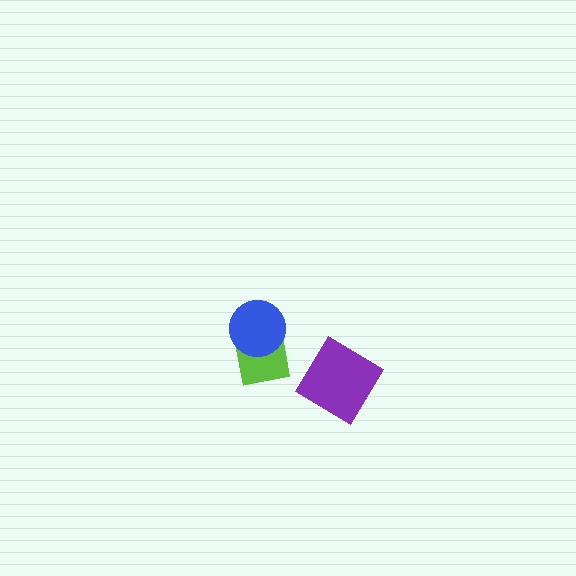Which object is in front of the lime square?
The blue circle is in front of the lime square.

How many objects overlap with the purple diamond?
0 objects overlap with the purple diamond.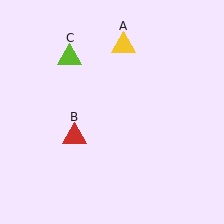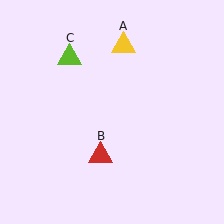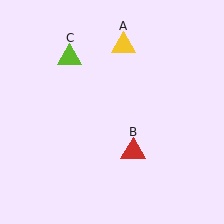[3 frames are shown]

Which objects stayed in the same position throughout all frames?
Yellow triangle (object A) and lime triangle (object C) remained stationary.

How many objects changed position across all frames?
1 object changed position: red triangle (object B).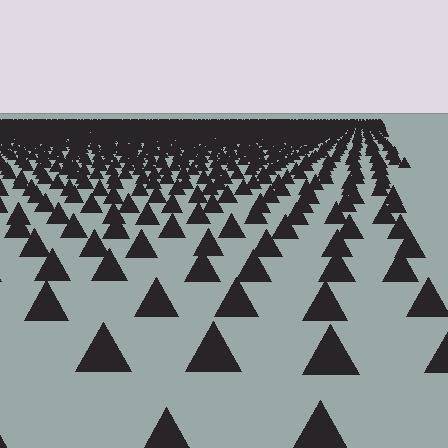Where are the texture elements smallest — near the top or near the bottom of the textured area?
Near the top.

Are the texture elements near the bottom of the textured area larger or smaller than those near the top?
Larger. Near the bottom, elements are closer to the viewer and appear at a bigger on-screen size.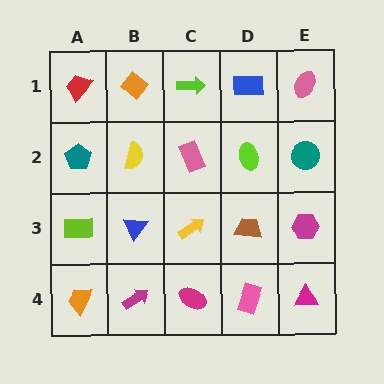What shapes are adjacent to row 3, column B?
A yellow semicircle (row 2, column B), a magenta arrow (row 4, column B), a lime rectangle (row 3, column A), a yellow arrow (row 3, column C).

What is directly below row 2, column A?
A lime rectangle.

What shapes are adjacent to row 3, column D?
A lime ellipse (row 2, column D), a pink rectangle (row 4, column D), a yellow arrow (row 3, column C), a magenta hexagon (row 3, column E).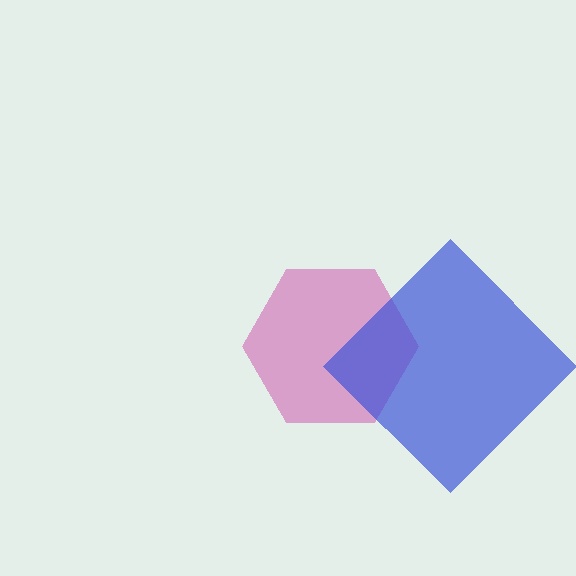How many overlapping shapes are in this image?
There are 2 overlapping shapes in the image.